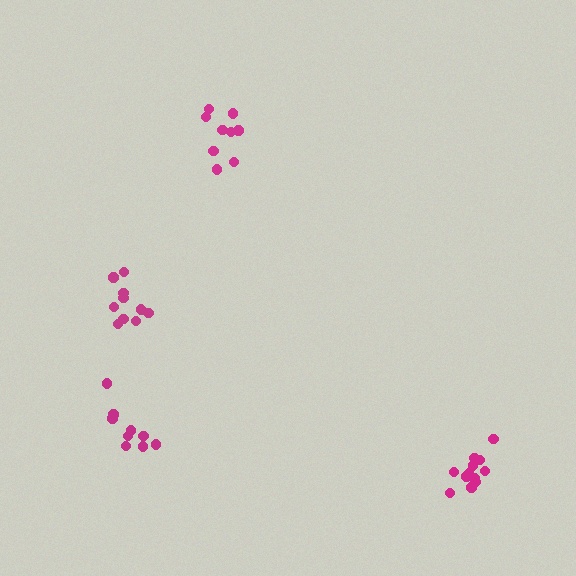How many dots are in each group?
Group 1: 9 dots, Group 2: 9 dots, Group 3: 10 dots, Group 4: 13 dots (41 total).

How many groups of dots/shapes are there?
There are 4 groups.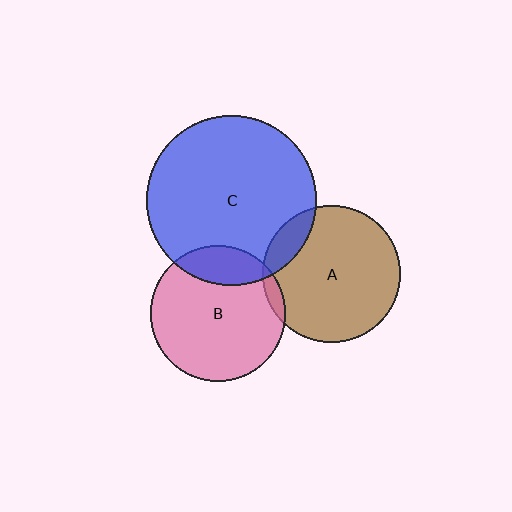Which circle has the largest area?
Circle C (blue).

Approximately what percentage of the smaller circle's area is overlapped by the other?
Approximately 5%.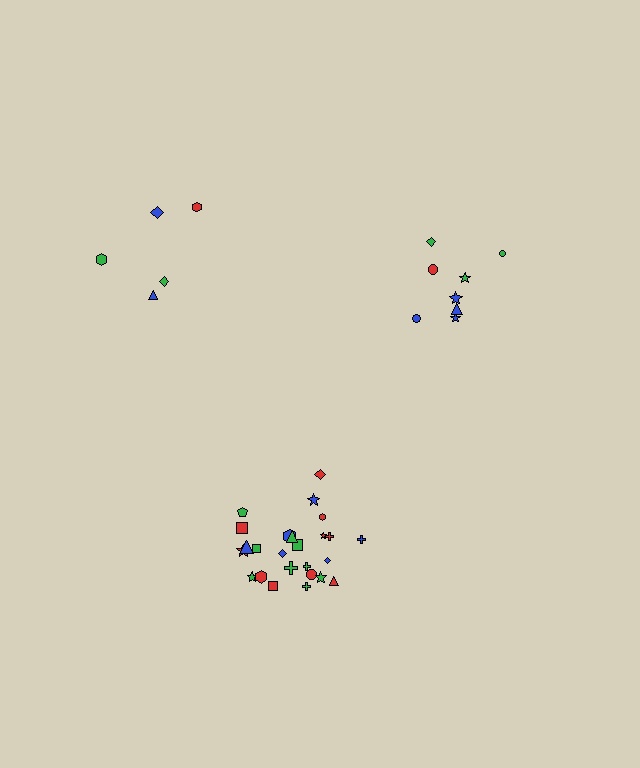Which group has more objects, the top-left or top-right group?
The top-right group.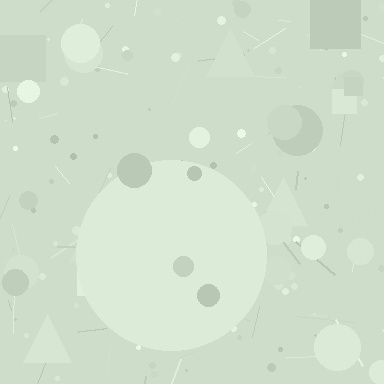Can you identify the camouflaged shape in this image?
The camouflaged shape is a circle.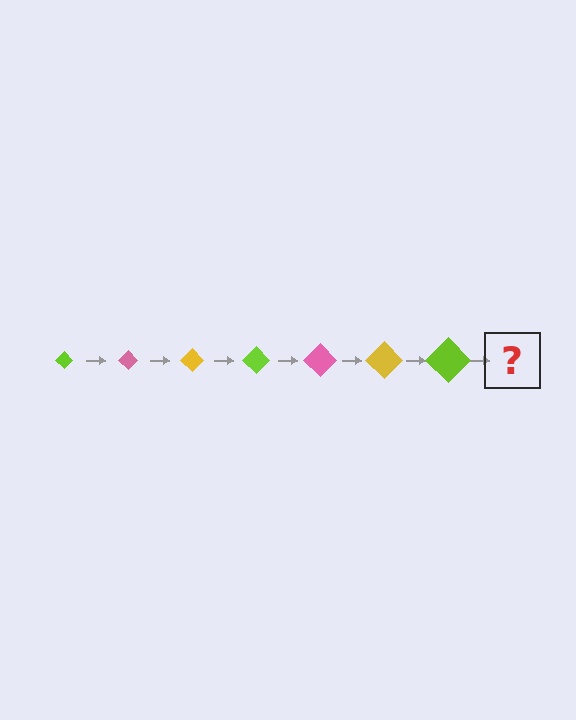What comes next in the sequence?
The next element should be a pink diamond, larger than the previous one.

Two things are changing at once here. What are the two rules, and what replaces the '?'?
The two rules are that the diamond grows larger each step and the color cycles through lime, pink, and yellow. The '?' should be a pink diamond, larger than the previous one.